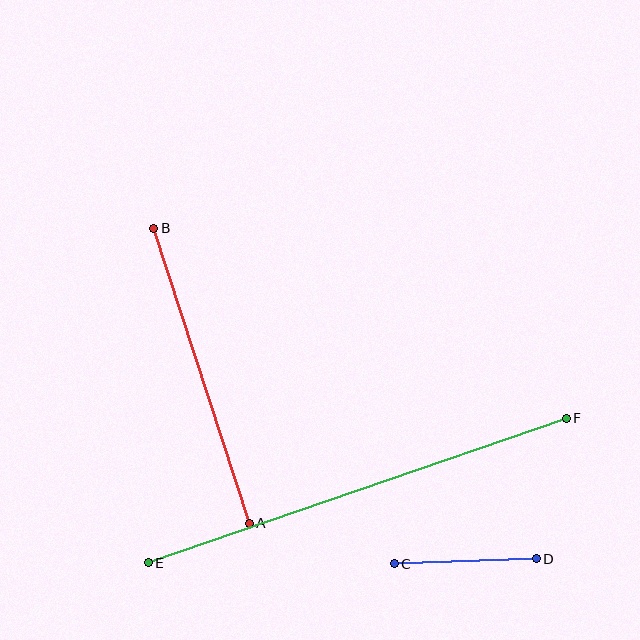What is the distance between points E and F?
The distance is approximately 442 pixels.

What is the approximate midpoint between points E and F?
The midpoint is at approximately (357, 491) pixels.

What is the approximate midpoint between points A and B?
The midpoint is at approximately (201, 376) pixels.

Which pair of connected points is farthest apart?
Points E and F are farthest apart.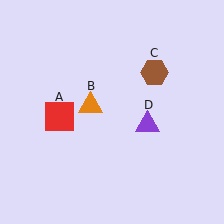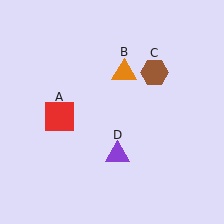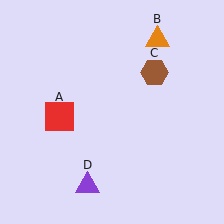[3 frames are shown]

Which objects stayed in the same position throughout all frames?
Red square (object A) and brown hexagon (object C) remained stationary.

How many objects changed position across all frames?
2 objects changed position: orange triangle (object B), purple triangle (object D).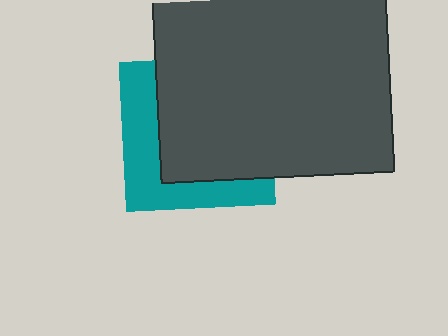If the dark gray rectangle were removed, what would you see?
You would see the complete teal square.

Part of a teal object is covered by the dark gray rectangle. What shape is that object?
It is a square.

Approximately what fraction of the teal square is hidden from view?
Roughly 63% of the teal square is hidden behind the dark gray rectangle.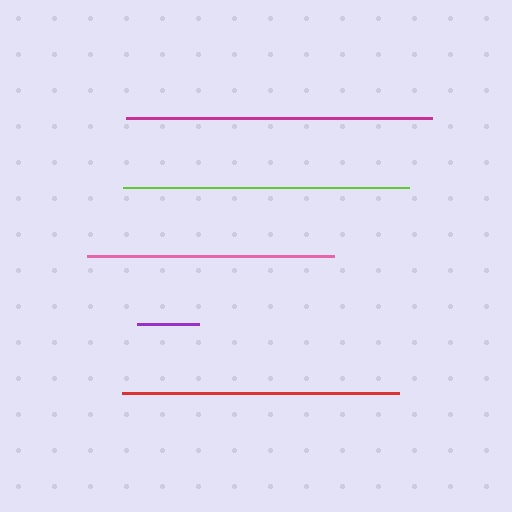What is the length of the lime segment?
The lime segment is approximately 286 pixels long.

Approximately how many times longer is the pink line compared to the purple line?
The pink line is approximately 4.0 times the length of the purple line.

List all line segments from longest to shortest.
From longest to shortest: magenta, lime, red, pink, purple.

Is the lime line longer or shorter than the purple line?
The lime line is longer than the purple line.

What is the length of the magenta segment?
The magenta segment is approximately 306 pixels long.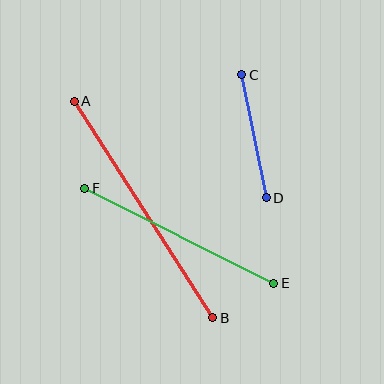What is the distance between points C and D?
The distance is approximately 126 pixels.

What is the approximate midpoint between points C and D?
The midpoint is at approximately (254, 136) pixels.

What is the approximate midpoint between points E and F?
The midpoint is at approximately (179, 236) pixels.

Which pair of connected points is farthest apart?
Points A and B are farthest apart.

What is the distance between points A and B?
The distance is approximately 257 pixels.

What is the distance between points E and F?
The distance is approximately 212 pixels.